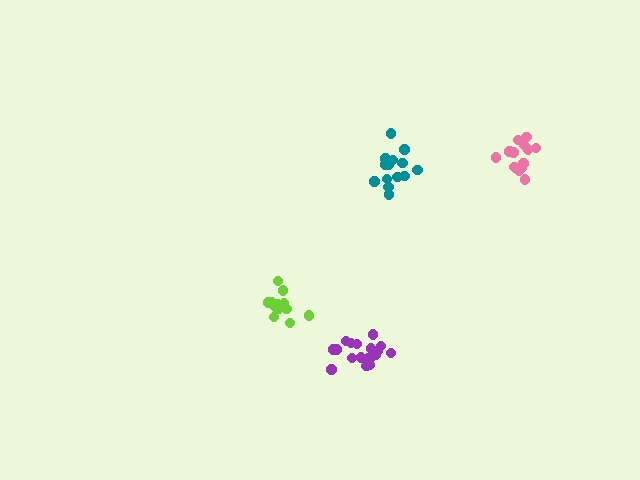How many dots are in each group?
Group 1: 18 dots, Group 2: 15 dots, Group 3: 14 dots, Group 4: 12 dots (59 total).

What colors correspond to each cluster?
The clusters are colored: purple, teal, pink, lime.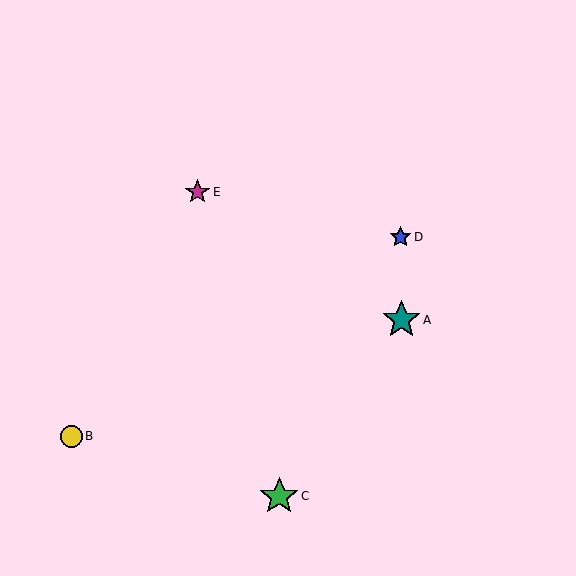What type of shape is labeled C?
Shape C is a green star.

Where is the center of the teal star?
The center of the teal star is at (401, 320).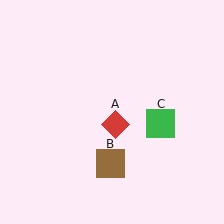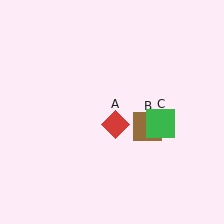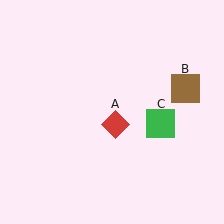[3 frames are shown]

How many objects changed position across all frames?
1 object changed position: brown square (object B).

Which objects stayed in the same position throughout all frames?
Red diamond (object A) and green square (object C) remained stationary.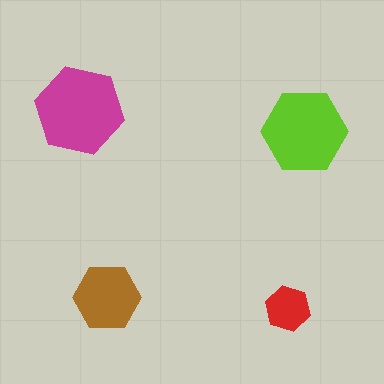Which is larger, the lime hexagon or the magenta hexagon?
The magenta one.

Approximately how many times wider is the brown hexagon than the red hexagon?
About 1.5 times wider.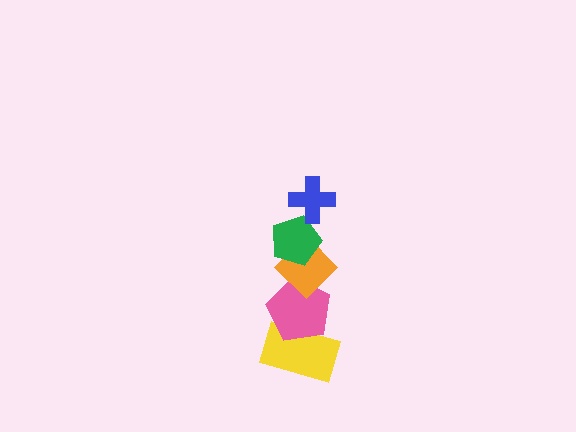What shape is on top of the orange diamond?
The green pentagon is on top of the orange diamond.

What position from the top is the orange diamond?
The orange diamond is 3rd from the top.